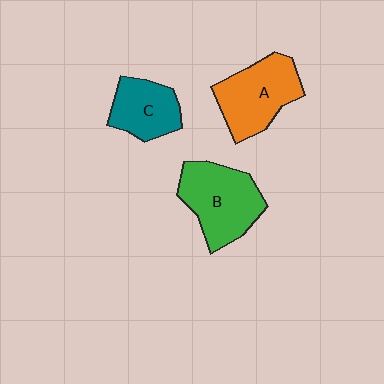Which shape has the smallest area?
Shape C (teal).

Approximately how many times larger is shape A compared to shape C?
Approximately 1.4 times.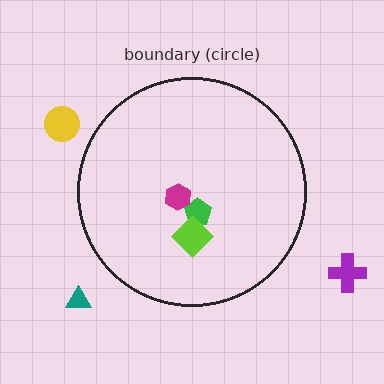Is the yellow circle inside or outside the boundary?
Outside.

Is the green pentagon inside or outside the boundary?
Inside.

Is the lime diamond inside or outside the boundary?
Inside.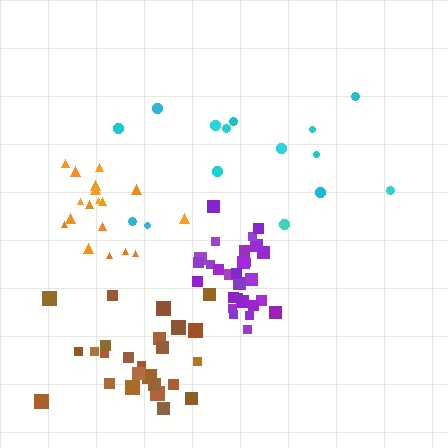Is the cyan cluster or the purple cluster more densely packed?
Purple.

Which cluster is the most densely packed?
Purple.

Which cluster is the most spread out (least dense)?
Cyan.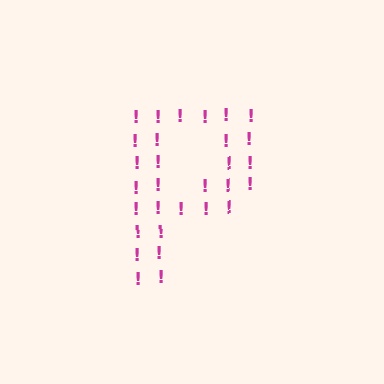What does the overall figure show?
The overall figure shows the letter P.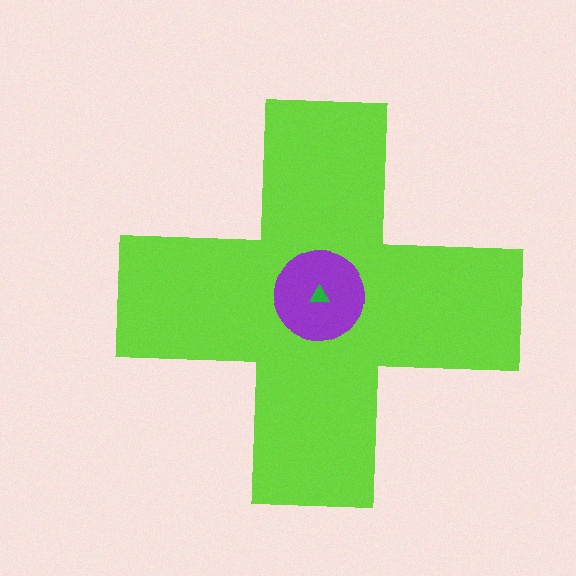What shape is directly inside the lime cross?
The purple circle.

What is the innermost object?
The green triangle.